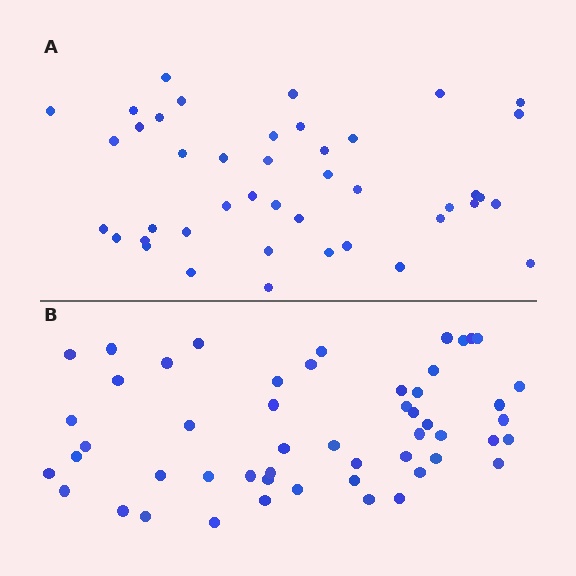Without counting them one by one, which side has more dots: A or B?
Region B (the bottom region) has more dots.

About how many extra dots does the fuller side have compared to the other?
Region B has roughly 8 or so more dots than region A.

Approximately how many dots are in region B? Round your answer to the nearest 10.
About 50 dots. (The exact count is 52, which rounds to 50.)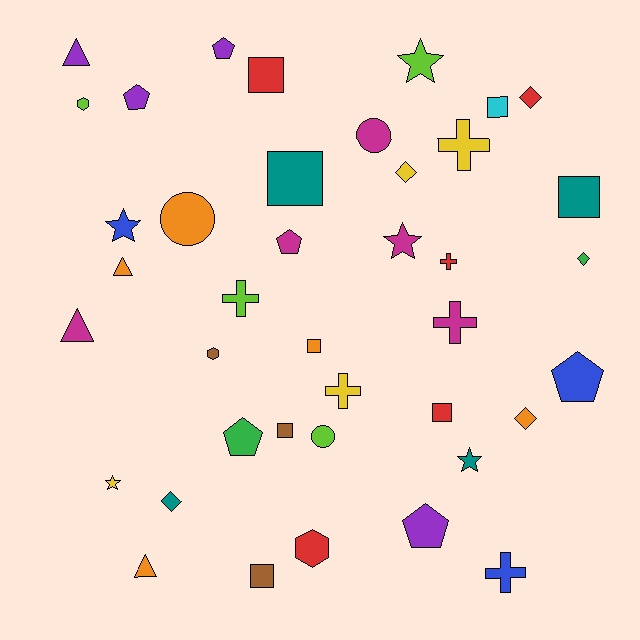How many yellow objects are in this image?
There are 4 yellow objects.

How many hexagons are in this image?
There are 3 hexagons.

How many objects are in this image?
There are 40 objects.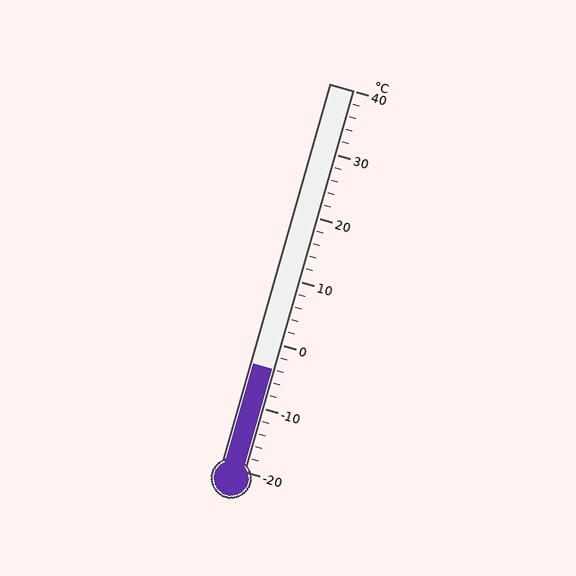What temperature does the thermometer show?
The thermometer shows approximately -4°C.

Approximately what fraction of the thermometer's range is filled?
The thermometer is filled to approximately 25% of its range.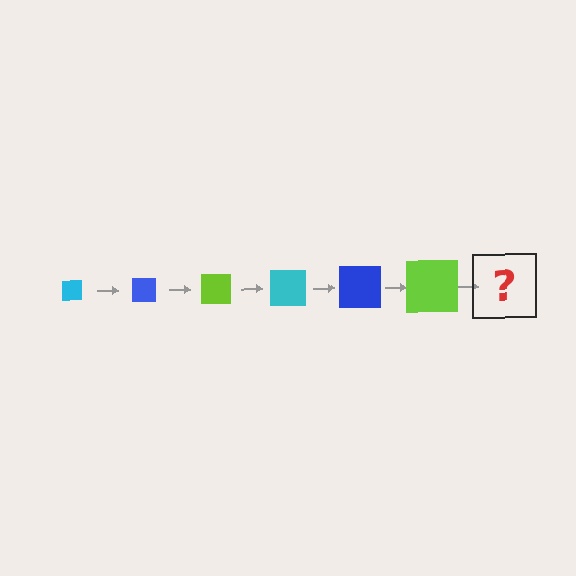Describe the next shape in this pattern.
It should be a cyan square, larger than the previous one.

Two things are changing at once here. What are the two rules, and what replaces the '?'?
The two rules are that the square grows larger each step and the color cycles through cyan, blue, and lime. The '?' should be a cyan square, larger than the previous one.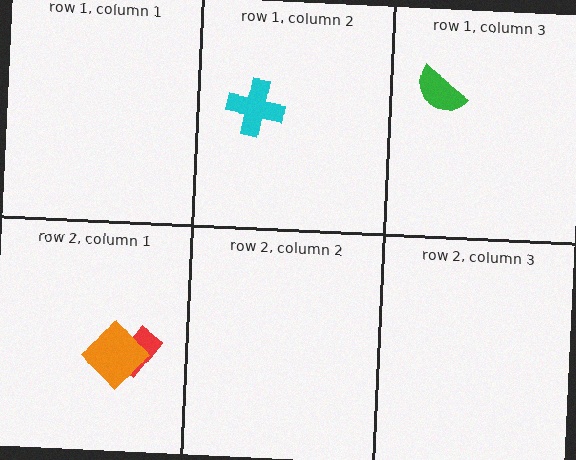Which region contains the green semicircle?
The row 1, column 3 region.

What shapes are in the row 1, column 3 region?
The green semicircle.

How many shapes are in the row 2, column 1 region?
2.